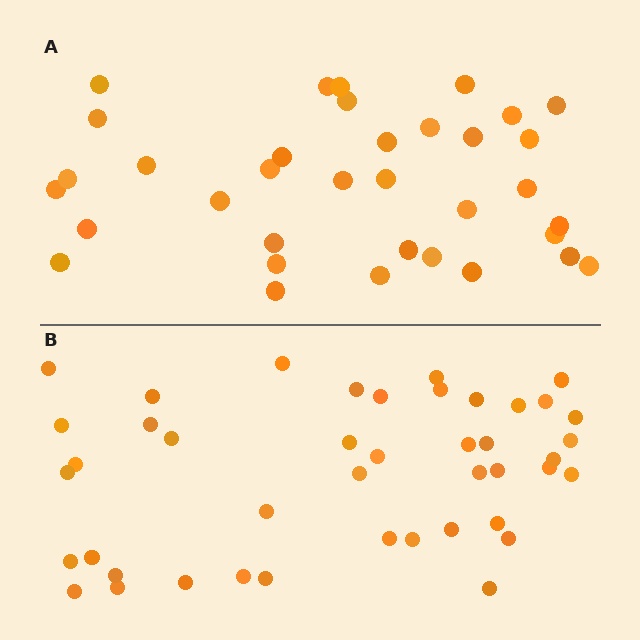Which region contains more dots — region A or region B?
Region B (the bottom region) has more dots.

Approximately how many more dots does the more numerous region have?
Region B has roughly 8 or so more dots than region A.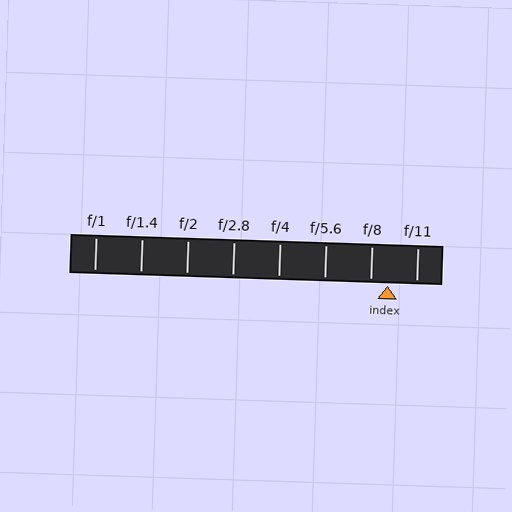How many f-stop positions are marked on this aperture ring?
There are 8 f-stop positions marked.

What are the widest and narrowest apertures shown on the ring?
The widest aperture shown is f/1 and the narrowest is f/11.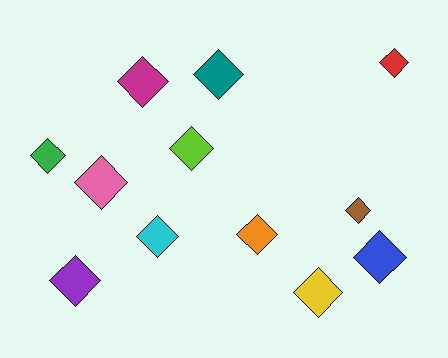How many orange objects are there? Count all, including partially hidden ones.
There is 1 orange object.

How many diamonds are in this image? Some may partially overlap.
There are 12 diamonds.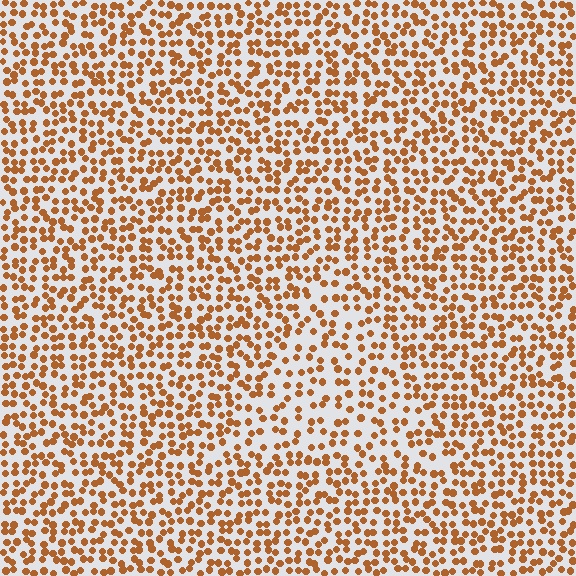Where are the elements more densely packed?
The elements are more densely packed outside the triangle boundary.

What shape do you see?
I see a triangle.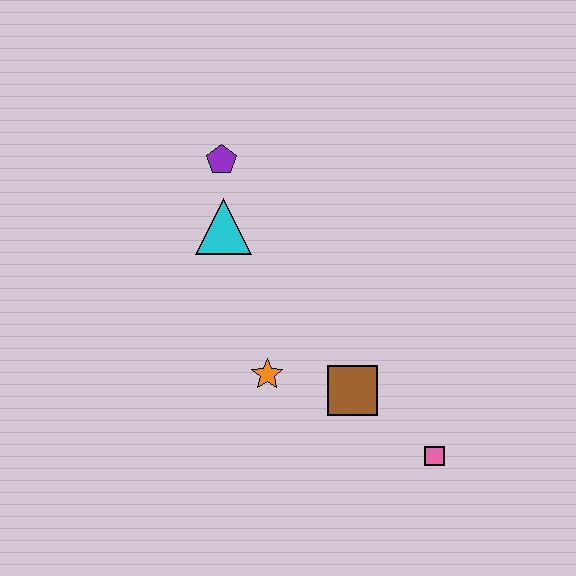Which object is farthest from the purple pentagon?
The pink square is farthest from the purple pentagon.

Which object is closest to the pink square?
The brown square is closest to the pink square.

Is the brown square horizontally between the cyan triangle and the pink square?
Yes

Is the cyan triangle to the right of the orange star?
No